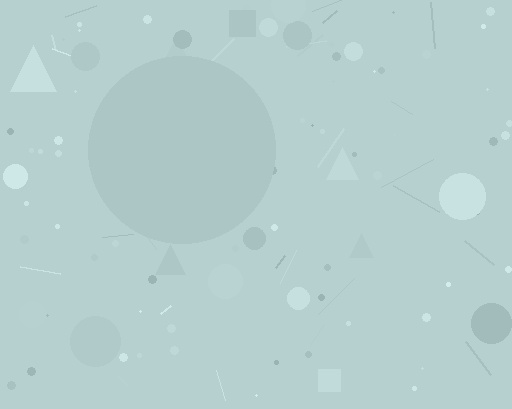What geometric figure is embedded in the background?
A circle is embedded in the background.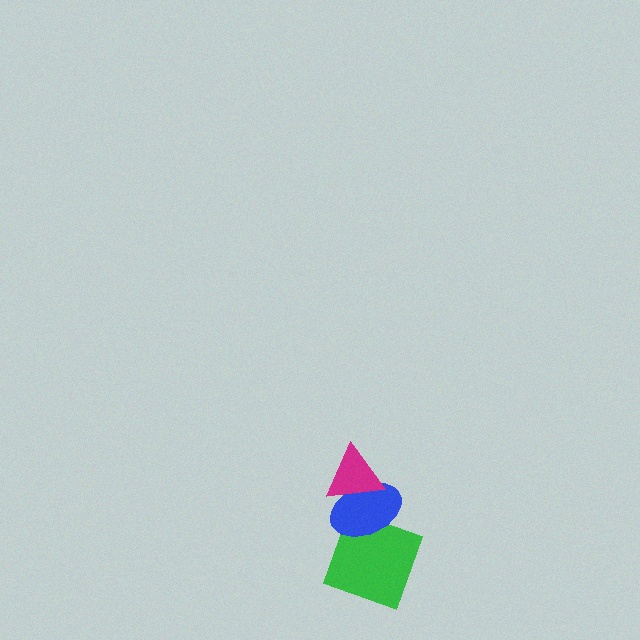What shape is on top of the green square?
The blue ellipse is on top of the green square.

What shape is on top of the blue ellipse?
The magenta triangle is on top of the blue ellipse.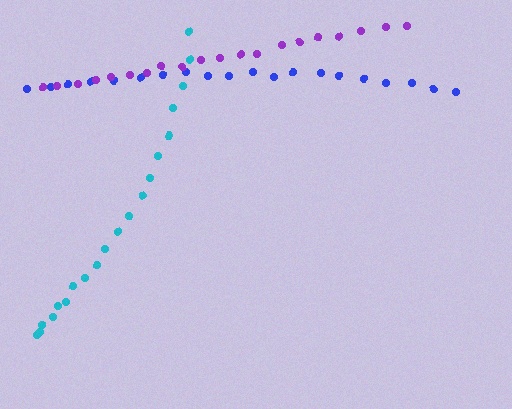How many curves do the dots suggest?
There are 3 distinct paths.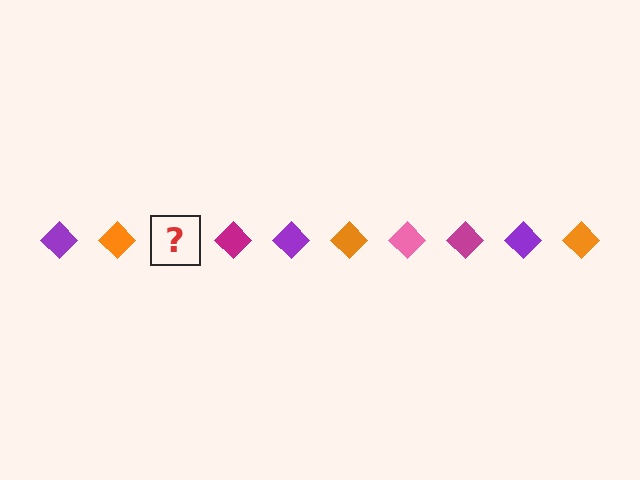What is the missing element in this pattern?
The missing element is a pink diamond.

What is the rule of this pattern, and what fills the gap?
The rule is that the pattern cycles through purple, orange, pink, magenta diamonds. The gap should be filled with a pink diamond.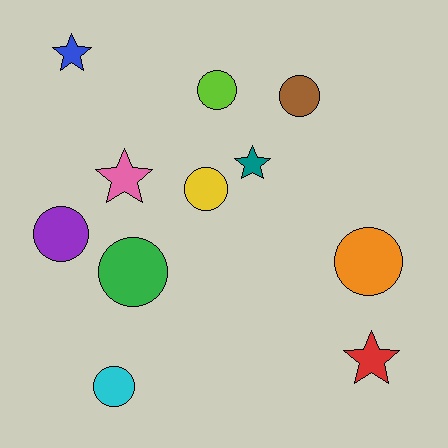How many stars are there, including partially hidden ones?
There are 4 stars.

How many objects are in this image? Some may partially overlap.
There are 11 objects.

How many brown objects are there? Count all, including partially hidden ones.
There is 1 brown object.